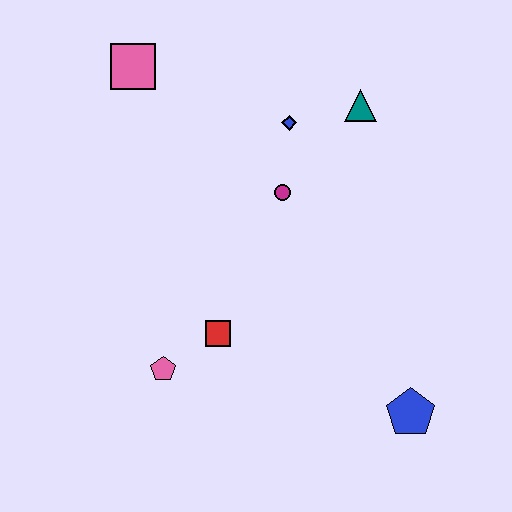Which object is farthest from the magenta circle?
The blue pentagon is farthest from the magenta circle.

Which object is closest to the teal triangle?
The blue diamond is closest to the teal triangle.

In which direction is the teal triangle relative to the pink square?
The teal triangle is to the right of the pink square.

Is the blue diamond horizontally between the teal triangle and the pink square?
Yes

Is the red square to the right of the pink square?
Yes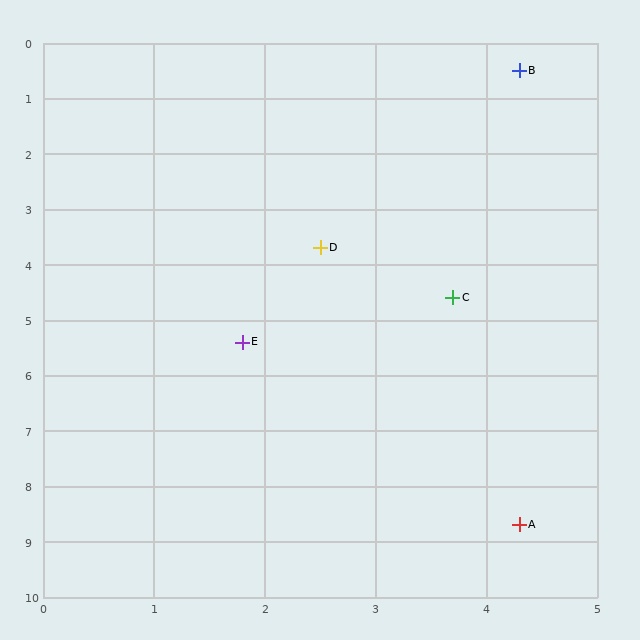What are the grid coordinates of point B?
Point B is at approximately (4.3, 0.5).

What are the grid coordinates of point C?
Point C is at approximately (3.7, 4.6).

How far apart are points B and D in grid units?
Points B and D are about 3.7 grid units apart.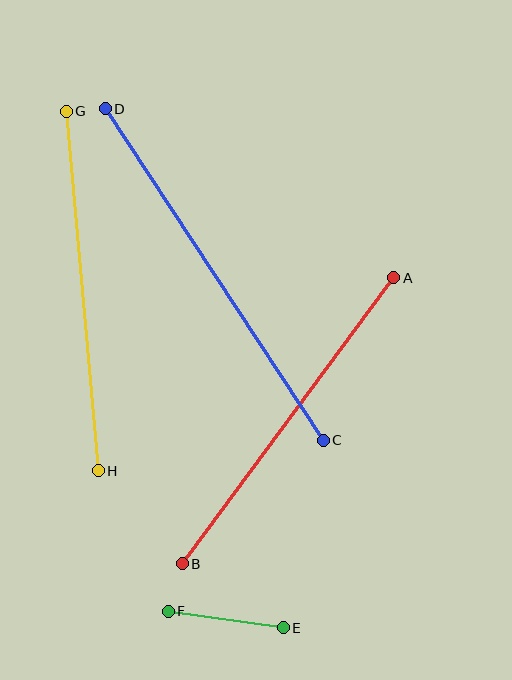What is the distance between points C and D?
The distance is approximately 397 pixels.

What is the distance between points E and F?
The distance is approximately 116 pixels.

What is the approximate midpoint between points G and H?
The midpoint is at approximately (82, 291) pixels.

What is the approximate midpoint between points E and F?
The midpoint is at approximately (226, 620) pixels.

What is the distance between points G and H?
The distance is approximately 361 pixels.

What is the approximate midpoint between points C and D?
The midpoint is at approximately (214, 274) pixels.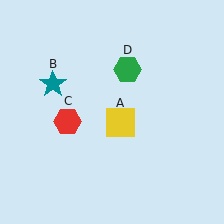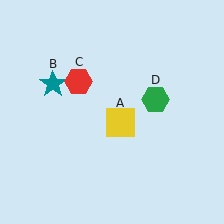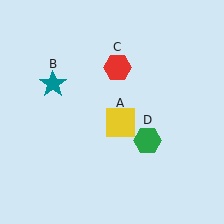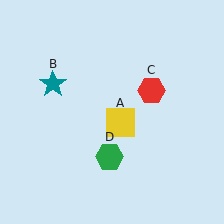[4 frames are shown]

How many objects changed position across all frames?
2 objects changed position: red hexagon (object C), green hexagon (object D).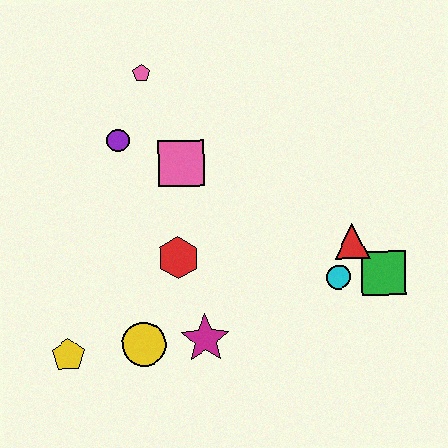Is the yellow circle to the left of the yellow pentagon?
No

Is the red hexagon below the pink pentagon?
Yes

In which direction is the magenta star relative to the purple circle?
The magenta star is below the purple circle.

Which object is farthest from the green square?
The yellow pentagon is farthest from the green square.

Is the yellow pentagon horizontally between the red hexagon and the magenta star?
No